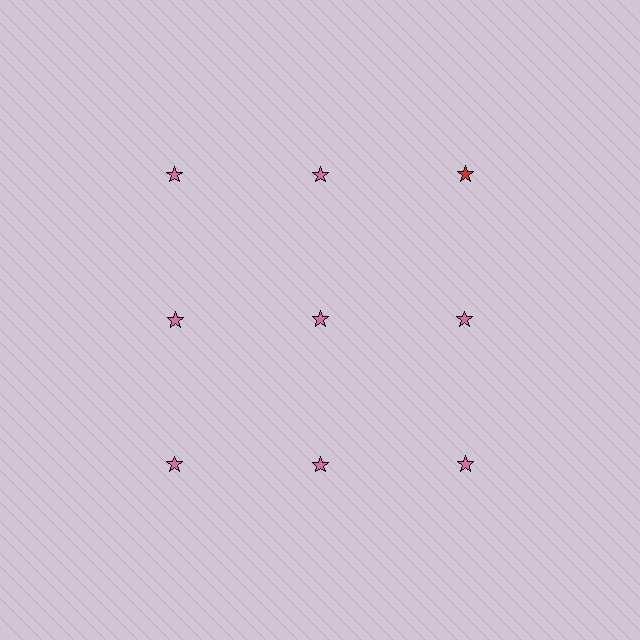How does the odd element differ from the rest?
It has a different color: red instead of pink.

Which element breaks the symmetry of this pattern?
The red star in the top row, center column breaks the symmetry. All other shapes are pink stars.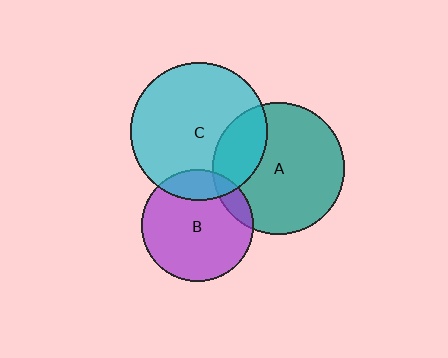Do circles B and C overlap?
Yes.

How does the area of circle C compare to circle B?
Approximately 1.5 times.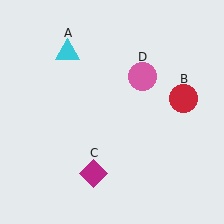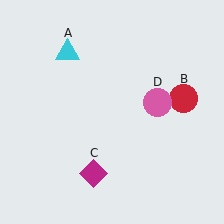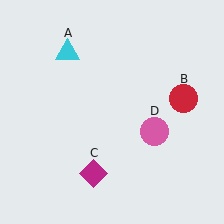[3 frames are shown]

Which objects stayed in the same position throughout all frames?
Cyan triangle (object A) and red circle (object B) and magenta diamond (object C) remained stationary.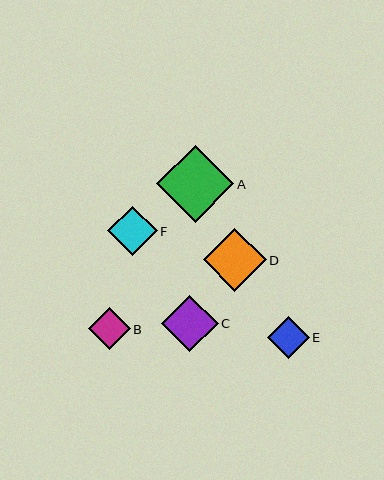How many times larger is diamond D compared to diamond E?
Diamond D is approximately 1.5 times the size of diamond E.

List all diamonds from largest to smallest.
From largest to smallest: A, D, C, F, B, E.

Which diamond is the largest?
Diamond A is the largest with a size of approximately 77 pixels.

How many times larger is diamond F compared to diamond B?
Diamond F is approximately 1.2 times the size of diamond B.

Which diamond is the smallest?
Diamond E is the smallest with a size of approximately 41 pixels.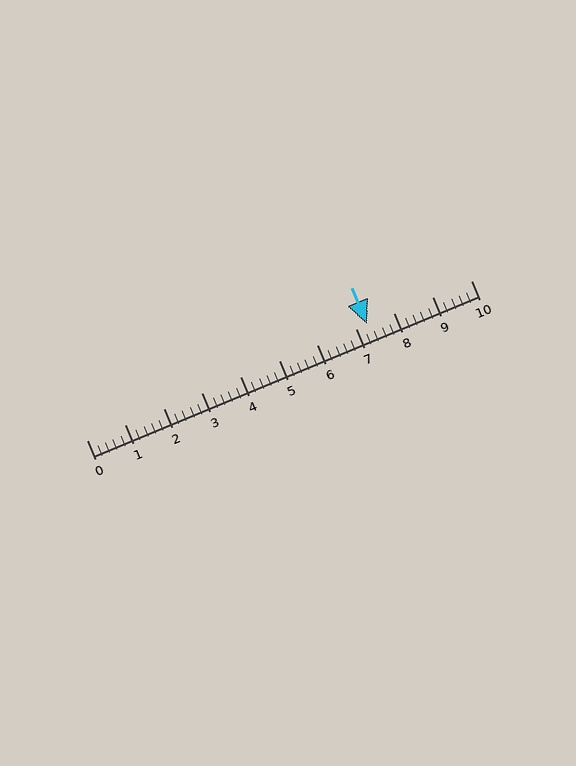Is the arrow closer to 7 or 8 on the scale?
The arrow is closer to 7.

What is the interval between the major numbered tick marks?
The major tick marks are spaced 1 units apart.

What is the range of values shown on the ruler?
The ruler shows values from 0 to 10.